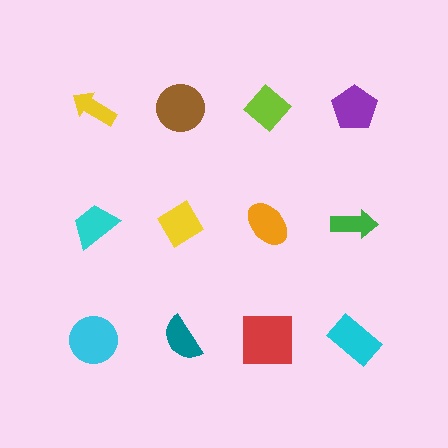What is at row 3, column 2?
A teal semicircle.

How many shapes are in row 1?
4 shapes.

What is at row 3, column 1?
A cyan circle.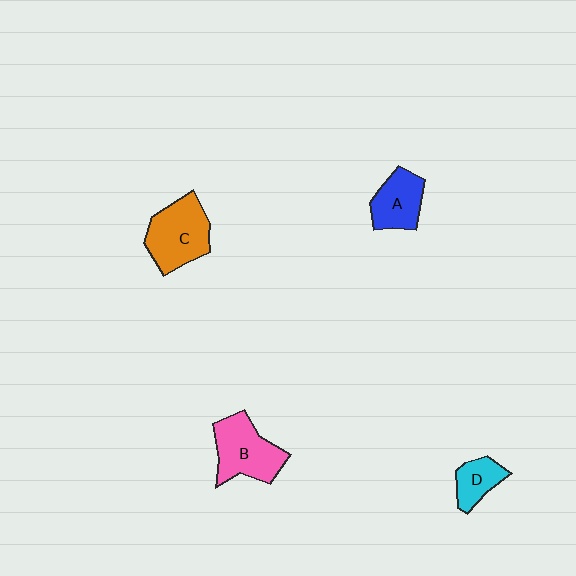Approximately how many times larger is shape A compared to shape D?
Approximately 1.4 times.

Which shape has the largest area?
Shape C (orange).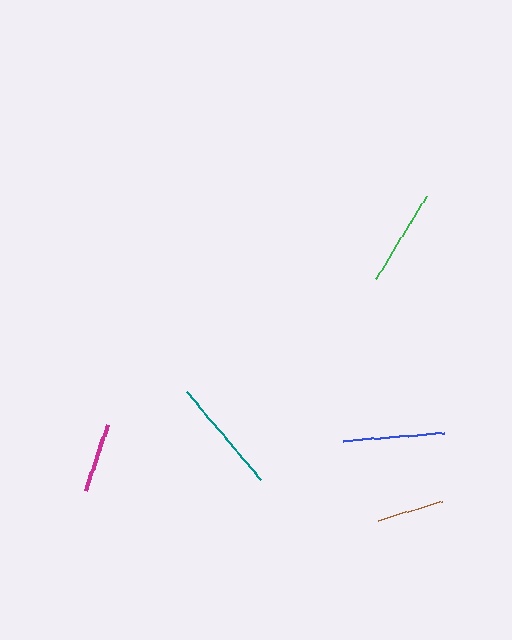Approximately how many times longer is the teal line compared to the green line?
The teal line is approximately 1.2 times the length of the green line.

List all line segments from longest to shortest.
From longest to shortest: teal, blue, green, magenta, brown.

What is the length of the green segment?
The green segment is approximately 97 pixels long.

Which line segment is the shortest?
The brown line is the shortest at approximately 67 pixels.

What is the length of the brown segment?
The brown segment is approximately 67 pixels long.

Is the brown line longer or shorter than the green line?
The green line is longer than the brown line.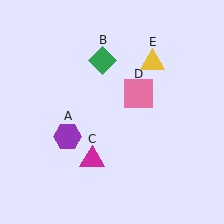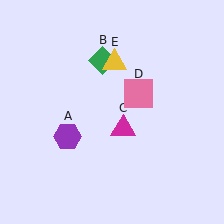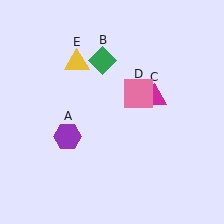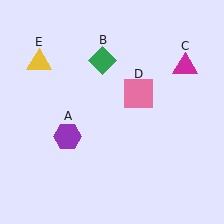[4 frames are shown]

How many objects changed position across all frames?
2 objects changed position: magenta triangle (object C), yellow triangle (object E).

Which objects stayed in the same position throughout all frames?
Purple hexagon (object A) and green diamond (object B) and pink square (object D) remained stationary.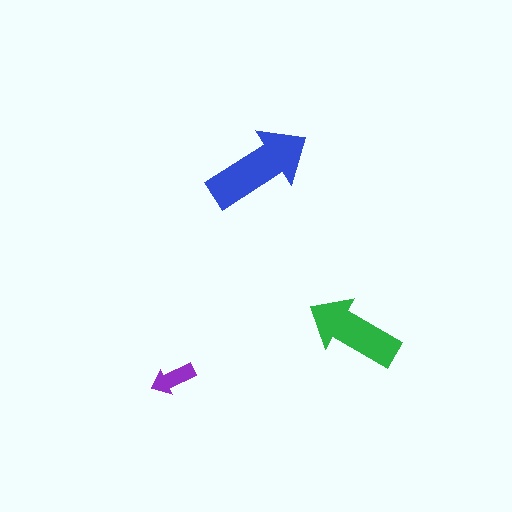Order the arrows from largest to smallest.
the blue one, the green one, the purple one.